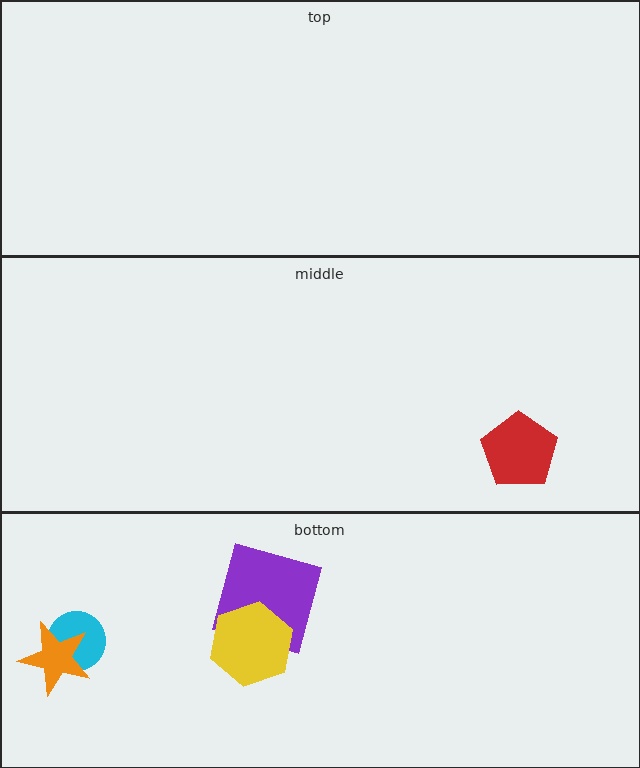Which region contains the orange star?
The bottom region.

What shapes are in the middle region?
The red pentagon.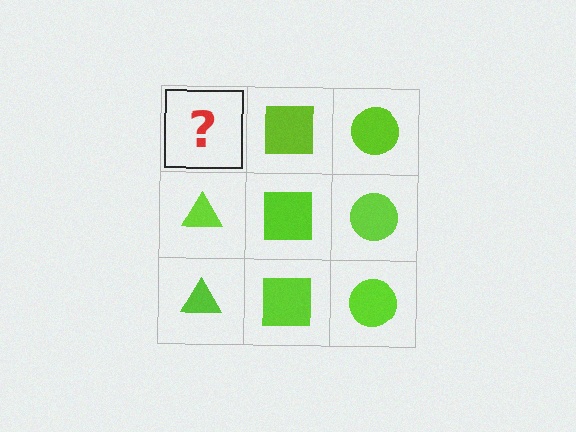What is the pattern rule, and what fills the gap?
The rule is that each column has a consistent shape. The gap should be filled with a lime triangle.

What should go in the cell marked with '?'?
The missing cell should contain a lime triangle.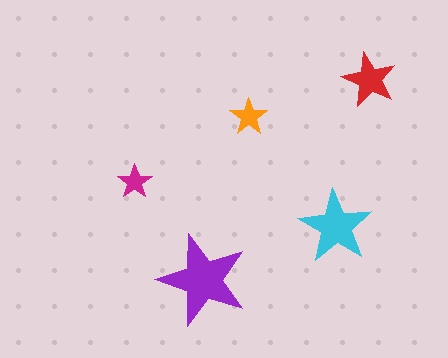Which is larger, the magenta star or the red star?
The red one.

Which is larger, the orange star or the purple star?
The purple one.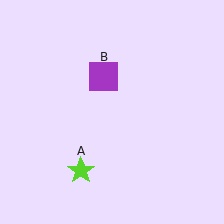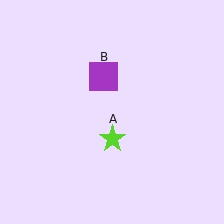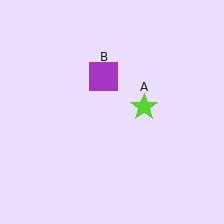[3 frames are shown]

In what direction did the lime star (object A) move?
The lime star (object A) moved up and to the right.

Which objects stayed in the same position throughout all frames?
Purple square (object B) remained stationary.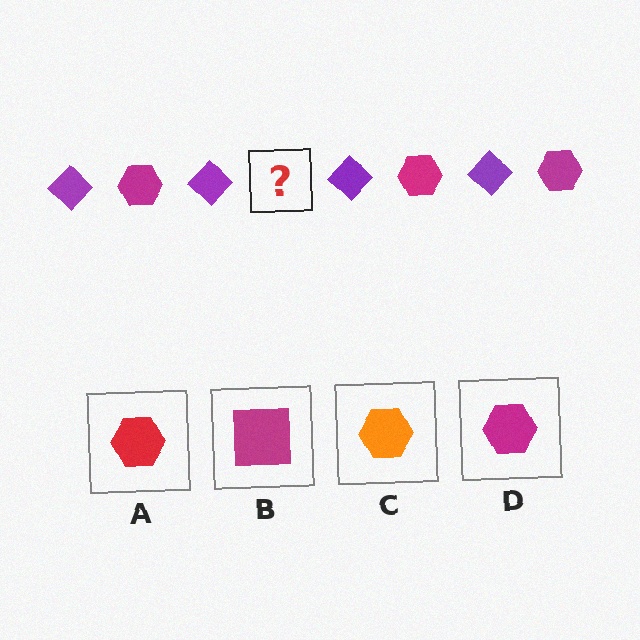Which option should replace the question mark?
Option D.